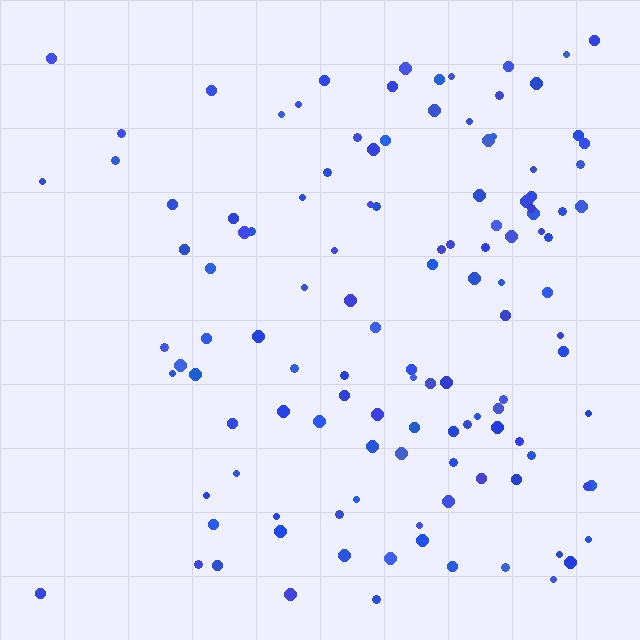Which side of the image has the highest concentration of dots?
The right.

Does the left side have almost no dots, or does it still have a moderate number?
Still a moderate number, just noticeably fewer than the right.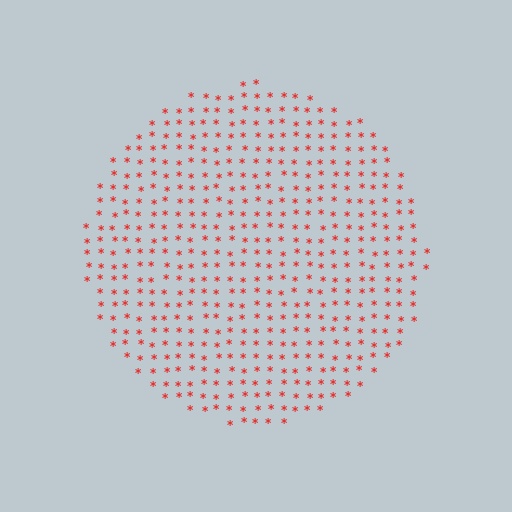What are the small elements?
The small elements are asterisks.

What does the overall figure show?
The overall figure shows a circle.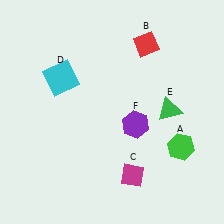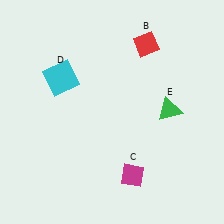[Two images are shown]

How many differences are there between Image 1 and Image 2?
There are 2 differences between the two images.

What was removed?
The purple hexagon (F), the green hexagon (A) were removed in Image 2.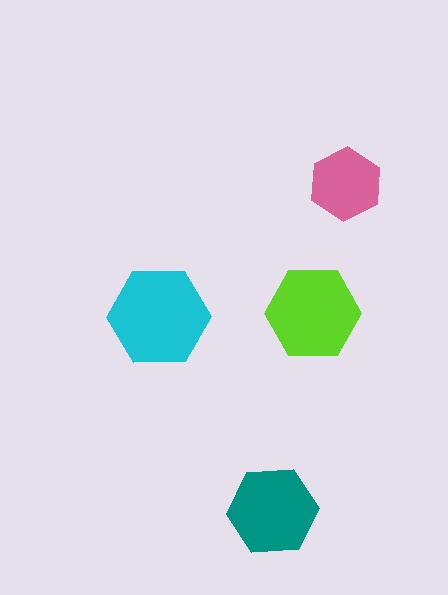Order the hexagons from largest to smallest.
the cyan one, the lime one, the teal one, the pink one.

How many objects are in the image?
There are 4 objects in the image.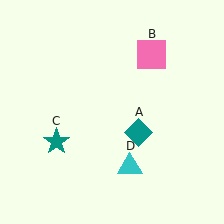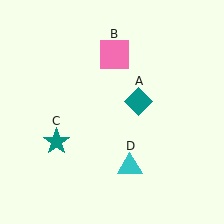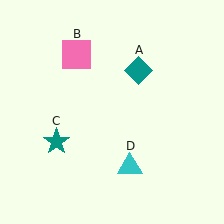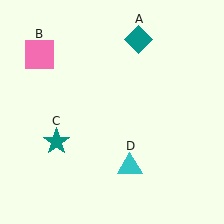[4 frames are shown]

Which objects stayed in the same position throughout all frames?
Teal star (object C) and cyan triangle (object D) remained stationary.